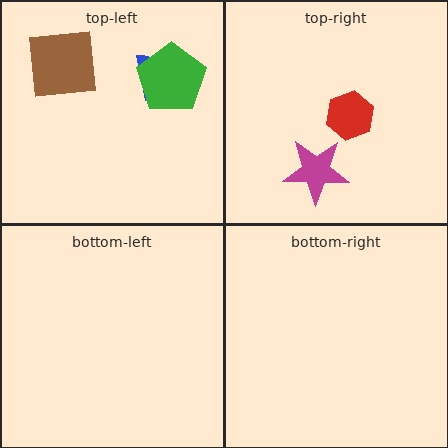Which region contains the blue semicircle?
The top-left region.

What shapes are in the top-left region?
The blue semicircle, the brown square, the green pentagon.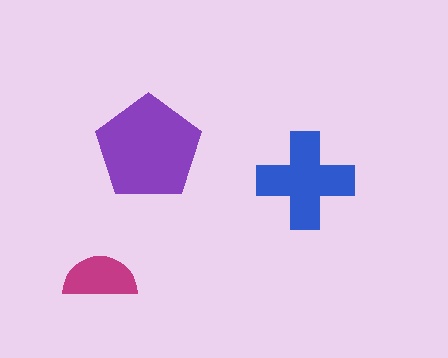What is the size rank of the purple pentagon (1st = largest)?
1st.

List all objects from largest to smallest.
The purple pentagon, the blue cross, the magenta semicircle.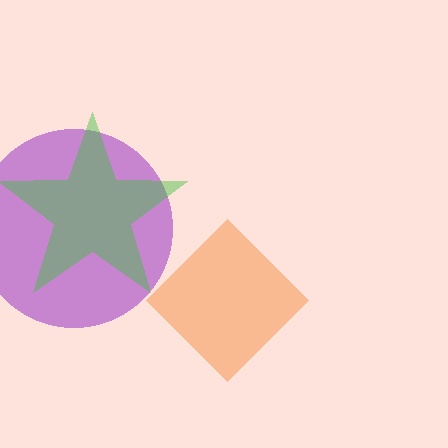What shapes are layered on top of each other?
The layered shapes are: a purple circle, an orange diamond, a green star.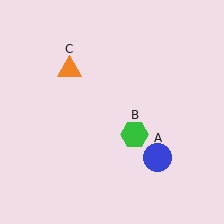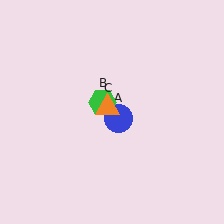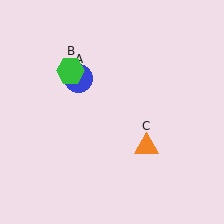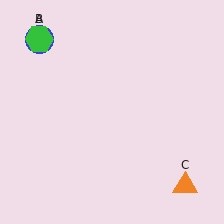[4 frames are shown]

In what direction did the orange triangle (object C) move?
The orange triangle (object C) moved down and to the right.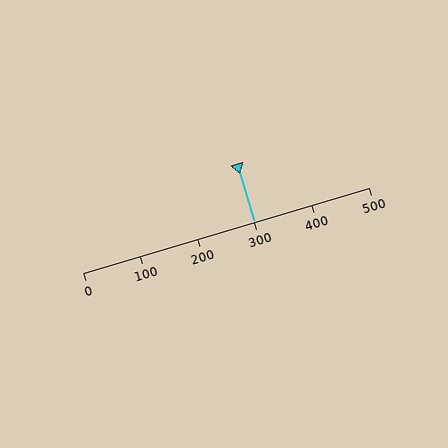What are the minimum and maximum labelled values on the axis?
The axis runs from 0 to 500.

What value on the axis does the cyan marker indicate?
The marker indicates approximately 300.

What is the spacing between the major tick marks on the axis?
The major ticks are spaced 100 apart.